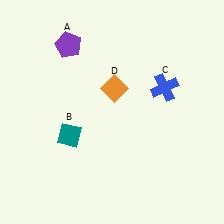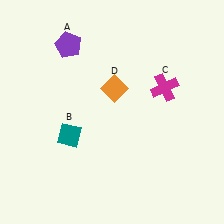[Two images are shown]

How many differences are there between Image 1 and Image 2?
There is 1 difference between the two images.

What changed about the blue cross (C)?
In Image 1, C is blue. In Image 2, it changed to magenta.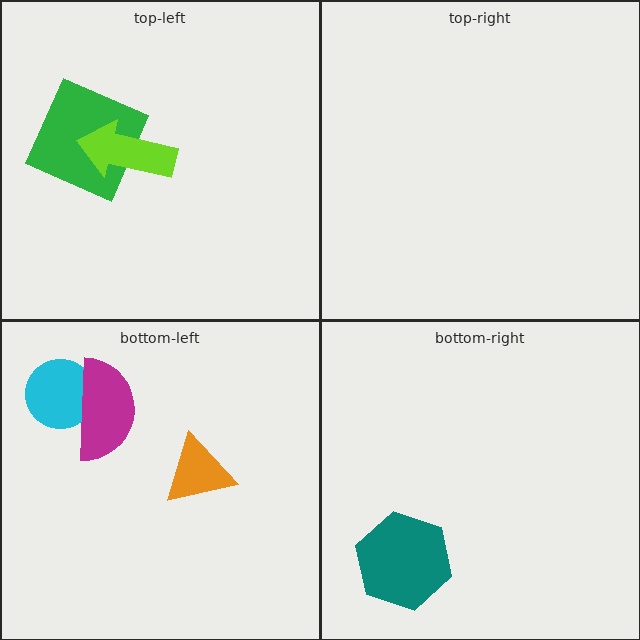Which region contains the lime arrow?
The top-left region.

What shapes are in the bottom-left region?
The orange triangle, the cyan circle, the magenta semicircle.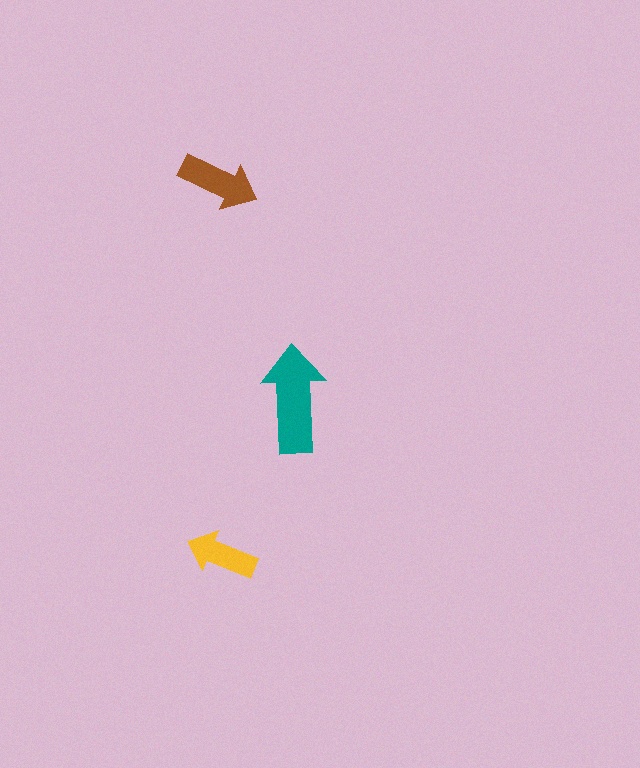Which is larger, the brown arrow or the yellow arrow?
The brown one.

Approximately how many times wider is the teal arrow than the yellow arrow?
About 1.5 times wider.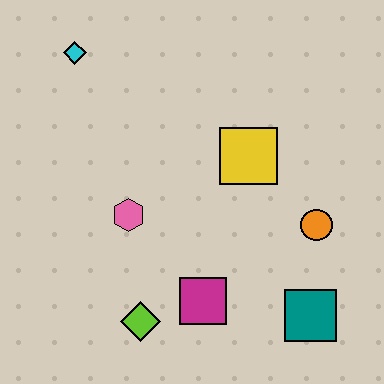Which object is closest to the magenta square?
The lime diamond is closest to the magenta square.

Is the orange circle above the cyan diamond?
No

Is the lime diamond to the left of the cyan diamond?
No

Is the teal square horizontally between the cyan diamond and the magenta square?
No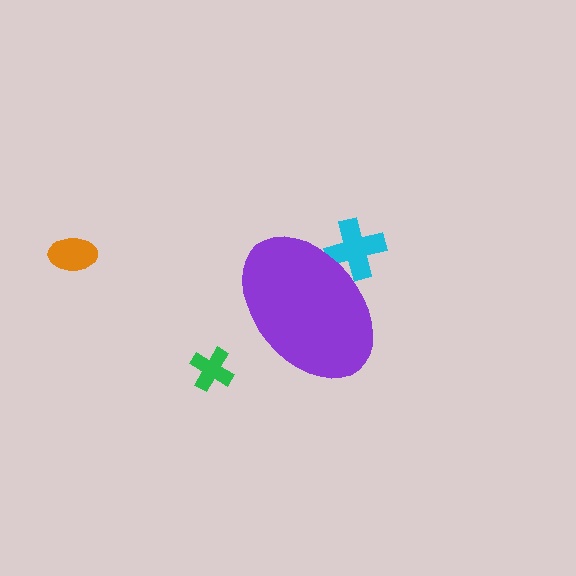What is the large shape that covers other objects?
A purple ellipse.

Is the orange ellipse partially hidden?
No, the orange ellipse is fully visible.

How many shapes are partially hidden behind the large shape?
1 shape is partially hidden.